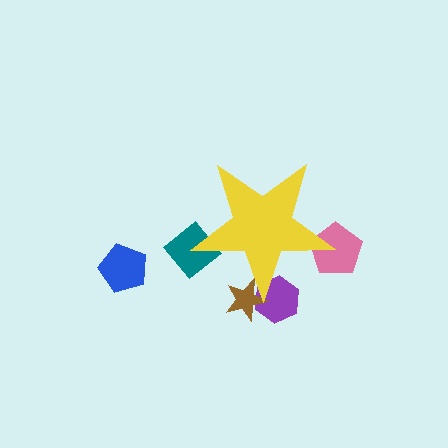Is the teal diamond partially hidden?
Yes, the teal diamond is partially hidden behind the yellow star.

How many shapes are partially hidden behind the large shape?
4 shapes are partially hidden.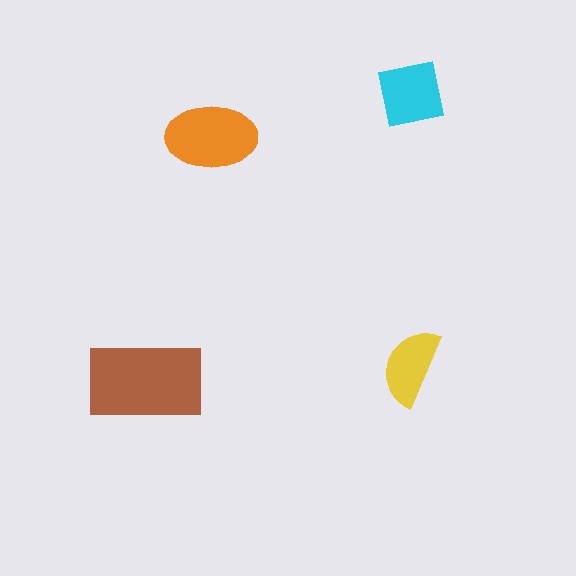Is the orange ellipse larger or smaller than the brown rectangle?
Smaller.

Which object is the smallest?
The yellow semicircle.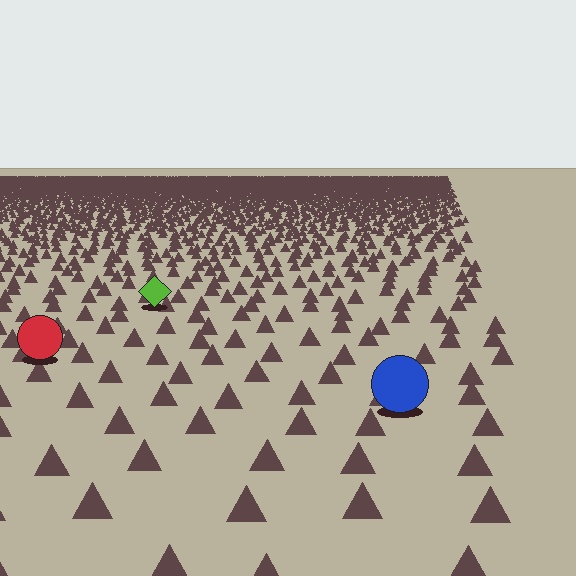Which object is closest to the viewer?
The blue circle is closest. The texture marks near it are larger and more spread out.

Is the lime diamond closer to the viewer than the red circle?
No. The red circle is closer — you can tell from the texture gradient: the ground texture is coarser near it.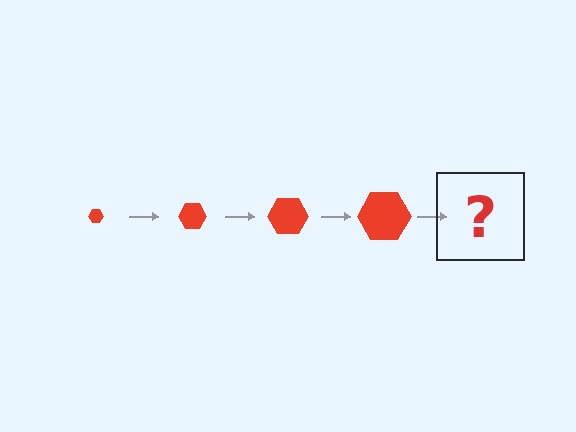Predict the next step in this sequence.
The next step is a red hexagon, larger than the previous one.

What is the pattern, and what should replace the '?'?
The pattern is that the hexagon gets progressively larger each step. The '?' should be a red hexagon, larger than the previous one.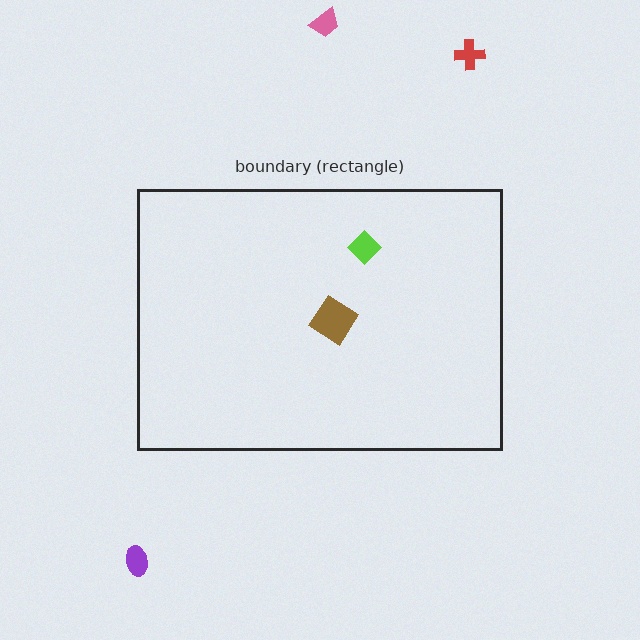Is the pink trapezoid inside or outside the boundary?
Outside.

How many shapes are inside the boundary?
2 inside, 3 outside.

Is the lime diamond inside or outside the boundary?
Inside.